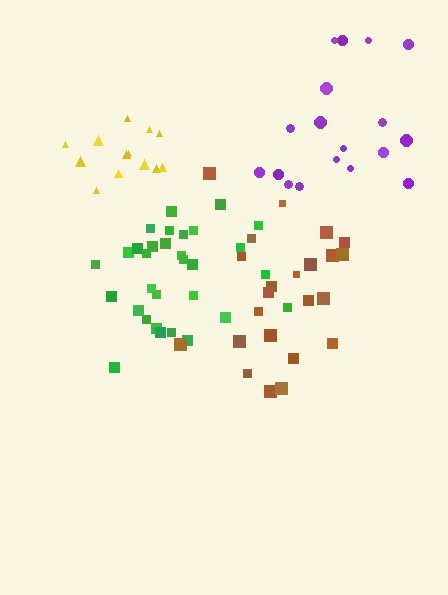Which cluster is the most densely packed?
Green.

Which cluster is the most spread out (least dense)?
Brown.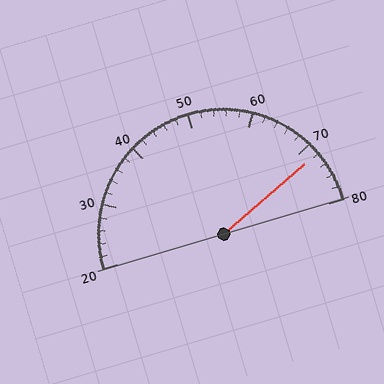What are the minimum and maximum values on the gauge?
The gauge ranges from 20 to 80.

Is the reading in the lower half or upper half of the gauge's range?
The reading is in the upper half of the range (20 to 80).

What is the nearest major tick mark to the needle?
The nearest major tick mark is 70.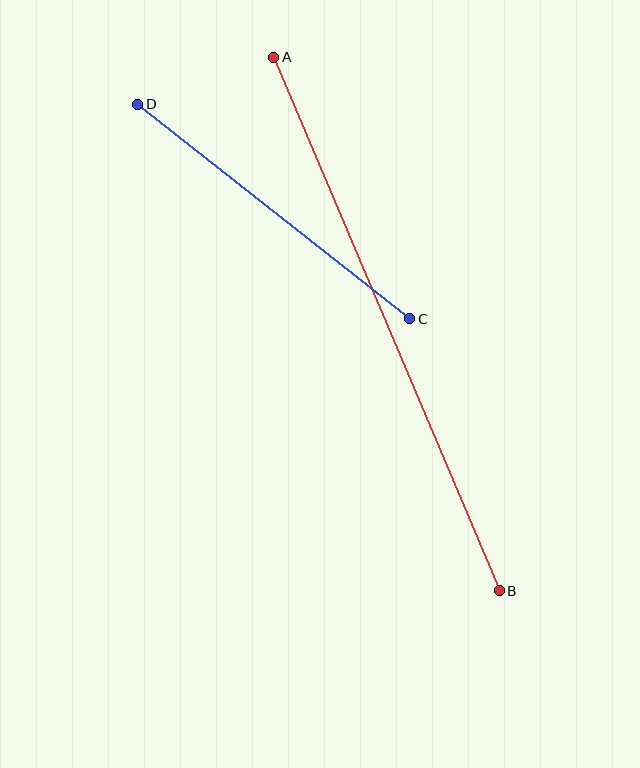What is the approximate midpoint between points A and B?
The midpoint is at approximately (387, 324) pixels.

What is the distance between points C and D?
The distance is approximately 346 pixels.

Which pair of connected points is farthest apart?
Points A and B are farthest apart.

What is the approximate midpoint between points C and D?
The midpoint is at approximately (274, 211) pixels.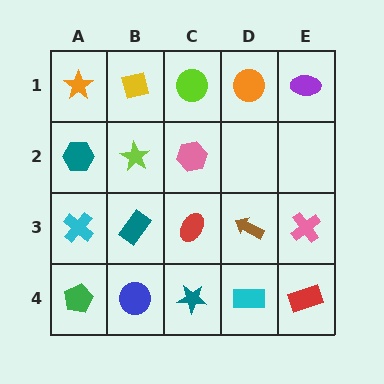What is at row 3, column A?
A cyan cross.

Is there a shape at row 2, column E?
No, that cell is empty.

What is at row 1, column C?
A lime circle.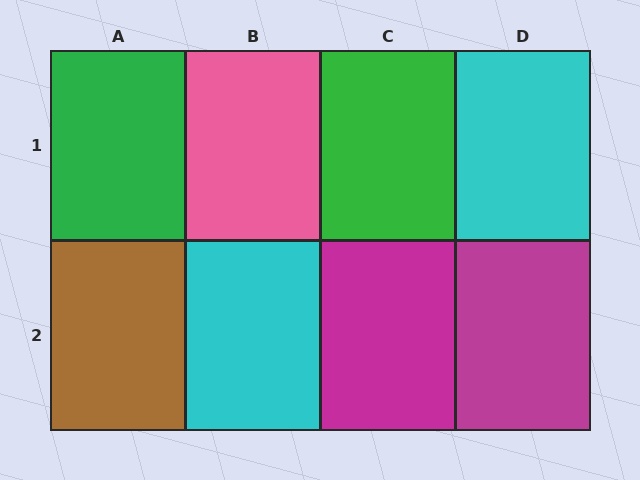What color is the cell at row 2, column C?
Magenta.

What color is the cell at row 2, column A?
Brown.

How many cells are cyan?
2 cells are cyan.